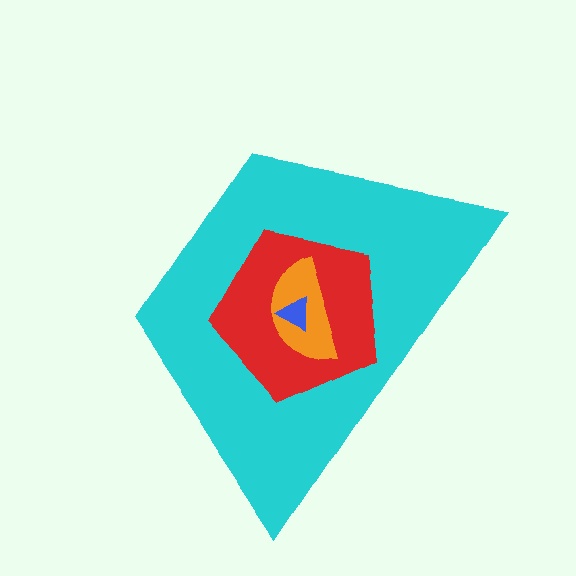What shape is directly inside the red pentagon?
The orange semicircle.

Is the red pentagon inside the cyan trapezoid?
Yes.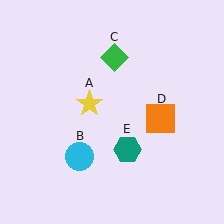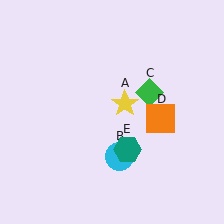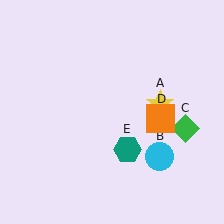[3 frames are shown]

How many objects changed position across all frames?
3 objects changed position: yellow star (object A), cyan circle (object B), green diamond (object C).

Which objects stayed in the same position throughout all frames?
Orange square (object D) and teal hexagon (object E) remained stationary.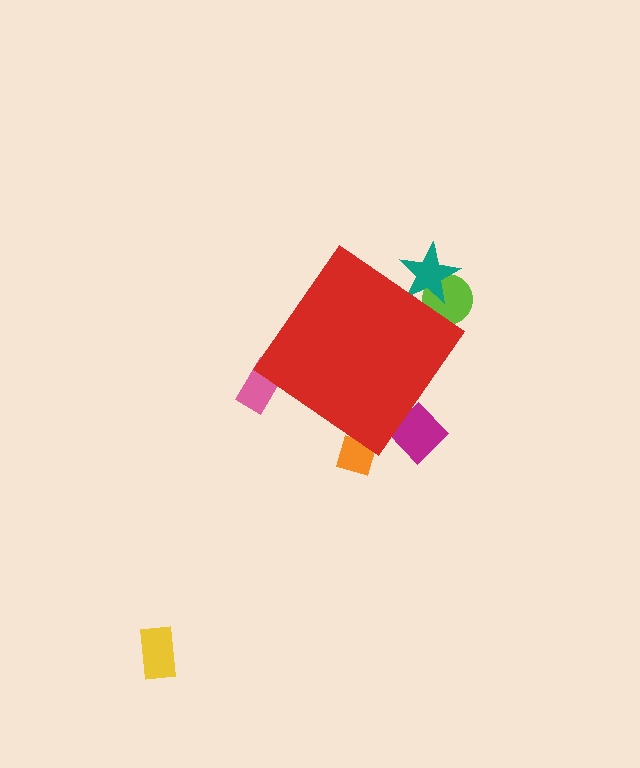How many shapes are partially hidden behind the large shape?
5 shapes are partially hidden.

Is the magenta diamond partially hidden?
Yes, the magenta diamond is partially hidden behind the red diamond.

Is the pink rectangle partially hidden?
Yes, the pink rectangle is partially hidden behind the red diamond.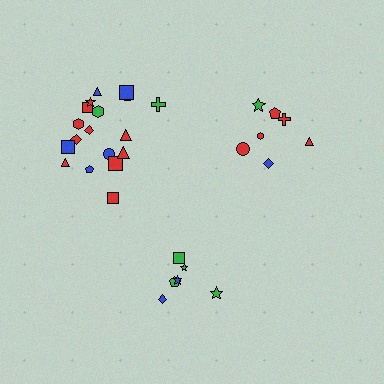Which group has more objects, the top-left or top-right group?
The top-left group.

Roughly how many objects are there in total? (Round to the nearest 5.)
Roughly 30 objects in total.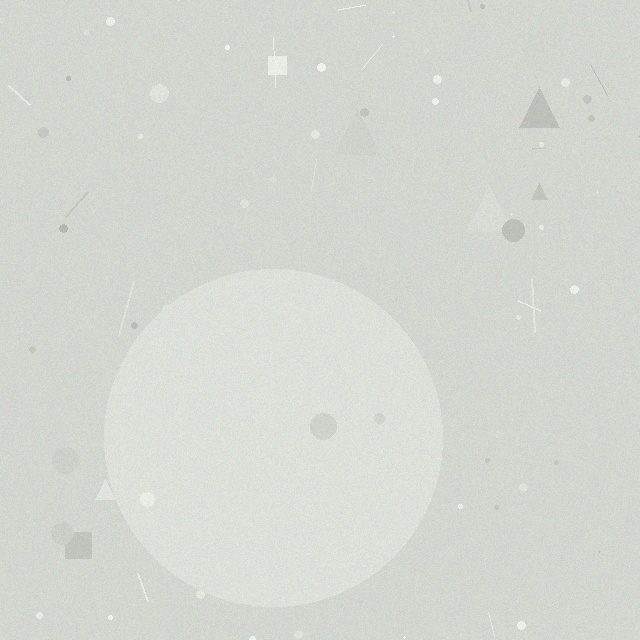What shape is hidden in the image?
A circle is hidden in the image.